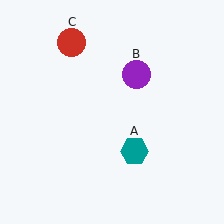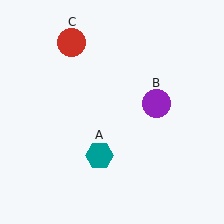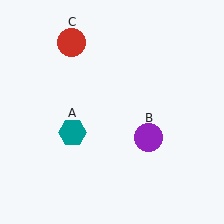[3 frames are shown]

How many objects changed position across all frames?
2 objects changed position: teal hexagon (object A), purple circle (object B).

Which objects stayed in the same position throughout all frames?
Red circle (object C) remained stationary.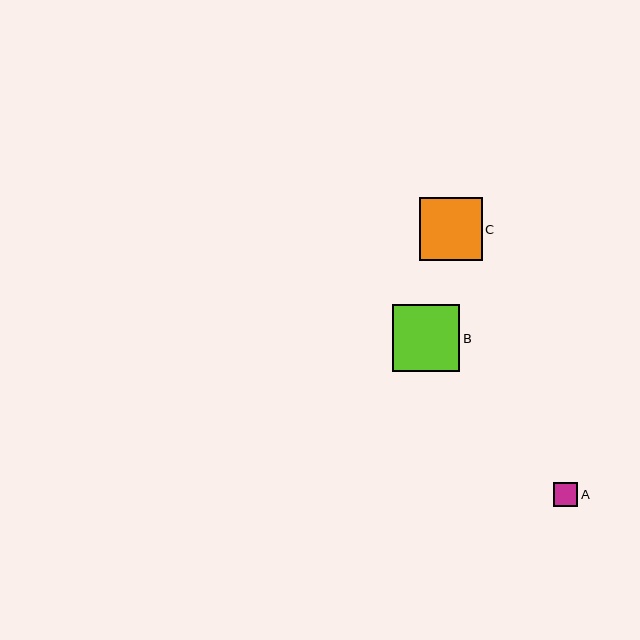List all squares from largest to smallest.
From largest to smallest: B, C, A.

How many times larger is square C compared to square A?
Square C is approximately 2.6 times the size of square A.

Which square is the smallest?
Square A is the smallest with a size of approximately 24 pixels.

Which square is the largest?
Square B is the largest with a size of approximately 67 pixels.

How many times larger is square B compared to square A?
Square B is approximately 2.8 times the size of square A.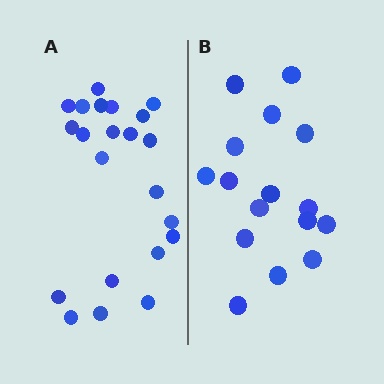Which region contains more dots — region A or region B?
Region A (the left region) has more dots.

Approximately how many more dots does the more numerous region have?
Region A has about 6 more dots than region B.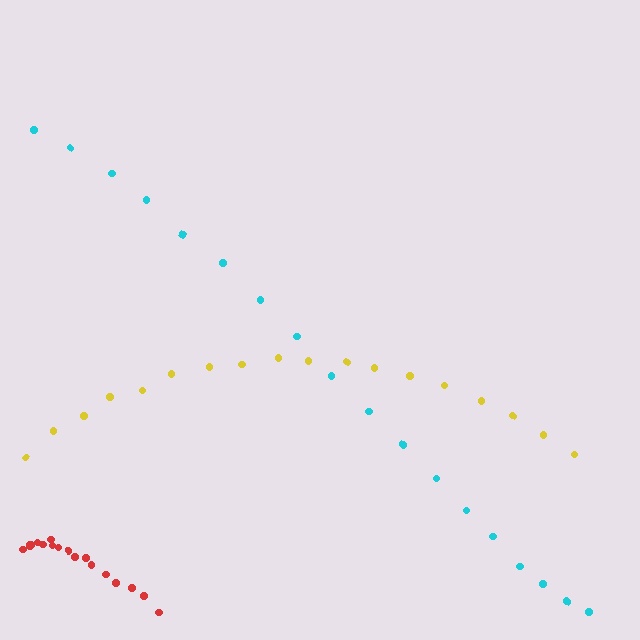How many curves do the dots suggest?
There are 3 distinct paths.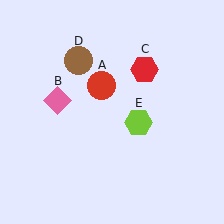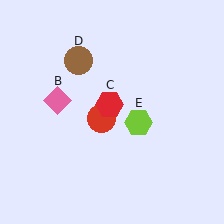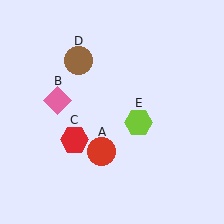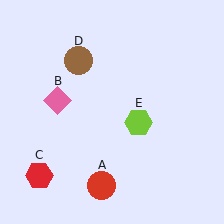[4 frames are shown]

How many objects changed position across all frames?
2 objects changed position: red circle (object A), red hexagon (object C).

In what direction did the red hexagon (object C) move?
The red hexagon (object C) moved down and to the left.